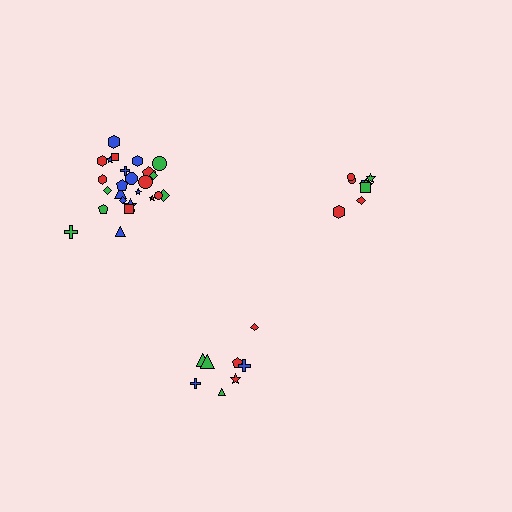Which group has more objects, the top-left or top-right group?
The top-left group.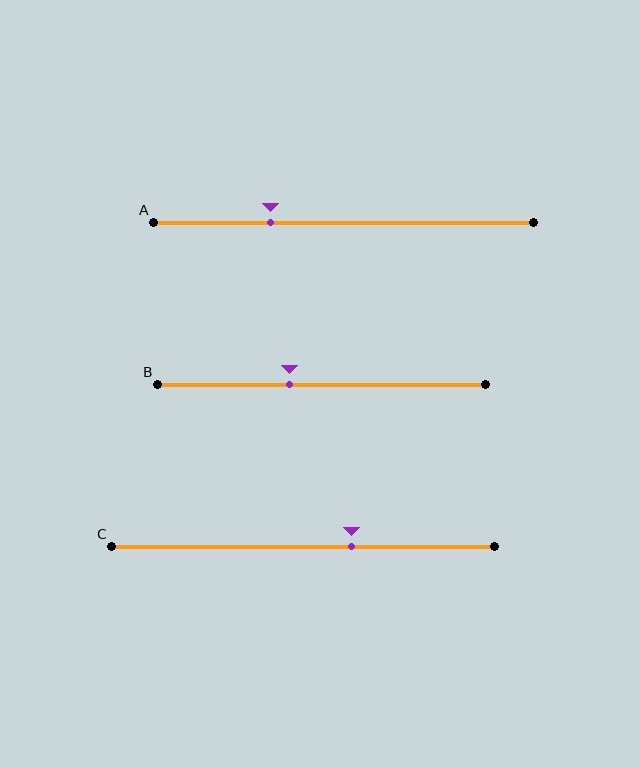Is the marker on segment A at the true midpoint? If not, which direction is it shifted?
No, the marker on segment A is shifted to the left by about 19% of the segment length.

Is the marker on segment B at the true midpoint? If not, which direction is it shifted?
No, the marker on segment B is shifted to the left by about 10% of the segment length.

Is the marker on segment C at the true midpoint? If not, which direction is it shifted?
No, the marker on segment C is shifted to the right by about 13% of the segment length.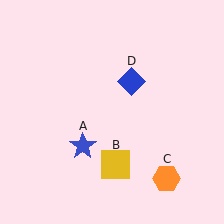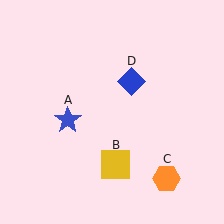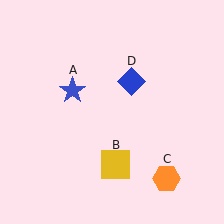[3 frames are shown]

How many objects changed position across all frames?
1 object changed position: blue star (object A).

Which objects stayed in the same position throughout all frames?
Yellow square (object B) and orange hexagon (object C) and blue diamond (object D) remained stationary.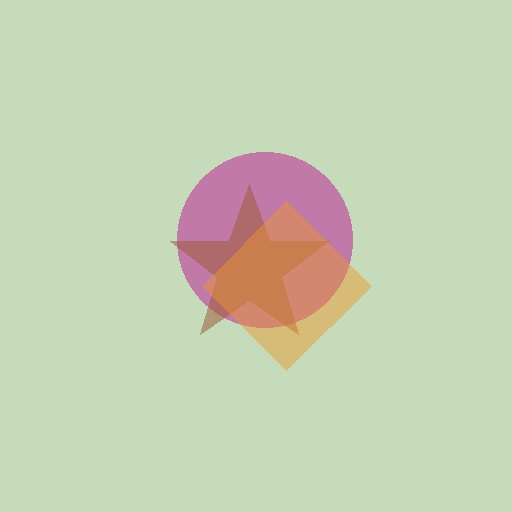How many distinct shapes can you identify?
There are 3 distinct shapes: a magenta circle, a brown star, an orange diamond.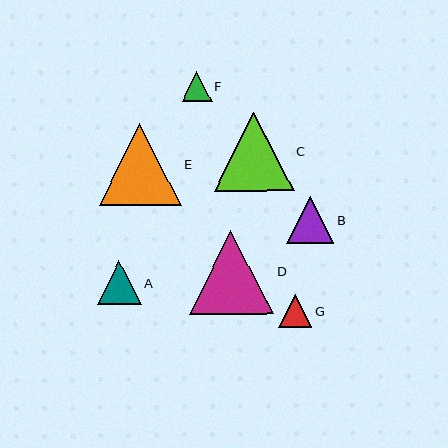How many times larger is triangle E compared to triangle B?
Triangle E is approximately 1.8 times the size of triangle B.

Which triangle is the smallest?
Triangle F is the smallest with a size of approximately 30 pixels.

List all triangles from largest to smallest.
From largest to smallest: D, E, C, B, A, G, F.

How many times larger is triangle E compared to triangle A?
Triangle E is approximately 1.9 times the size of triangle A.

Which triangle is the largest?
Triangle D is the largest with a size of approximately 84 pixels.